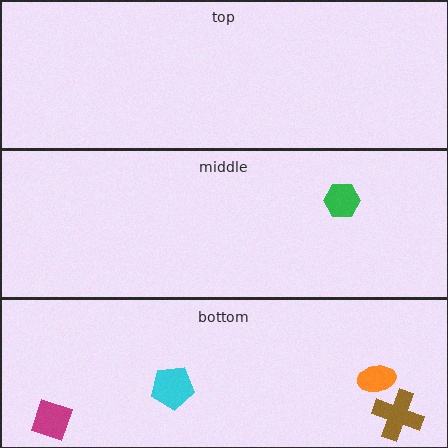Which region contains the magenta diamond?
The bottom region.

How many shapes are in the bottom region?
4.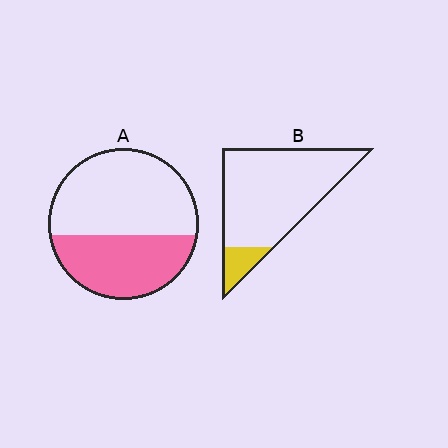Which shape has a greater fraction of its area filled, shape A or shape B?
Shape A.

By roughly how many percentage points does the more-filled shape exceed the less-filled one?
By roughly 30 percentage points (A over B).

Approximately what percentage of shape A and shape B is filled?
A is approximately 40% and B is approximately 10%.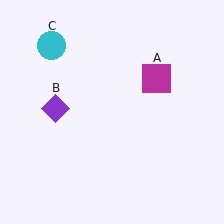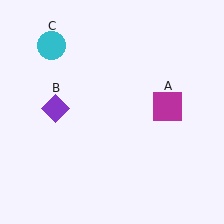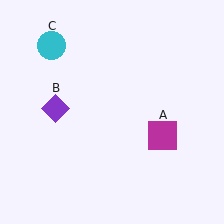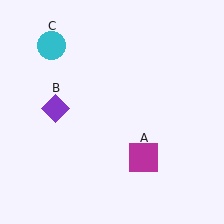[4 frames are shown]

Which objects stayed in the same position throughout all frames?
Purple diamond (object B) and cyan circle (object C) remained stationary.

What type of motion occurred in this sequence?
The magenta square (object A) rotated clockwise around the center of the scene.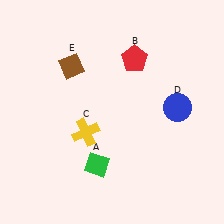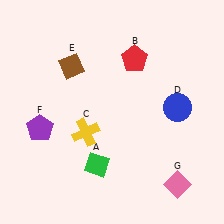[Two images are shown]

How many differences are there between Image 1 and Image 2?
There are 2 differences between the two images.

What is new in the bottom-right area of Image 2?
A pink diamond (G) was added in the bottom-right area of Image 2.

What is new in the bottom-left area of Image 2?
A purple pentagon (F) was added in the bottom-left area of Image 2.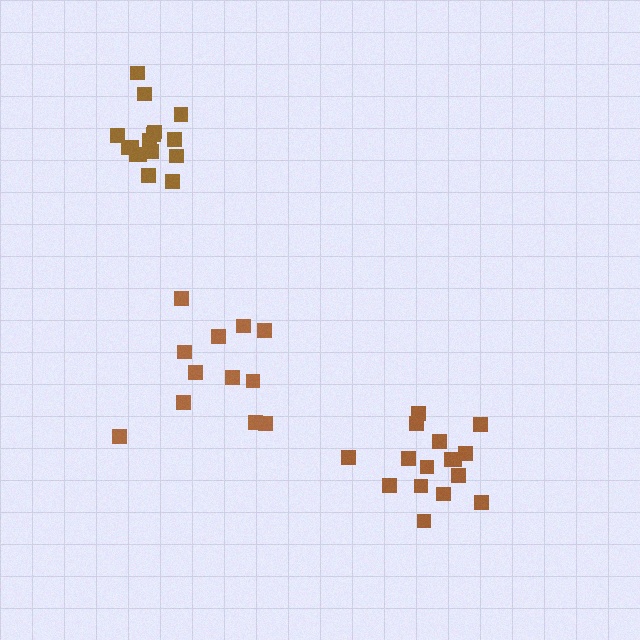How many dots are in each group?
Group 1: 12 dots, Group 2: 16 dots, Group 3: 17 dots (45 total).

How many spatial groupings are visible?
There are 3 spatial groupings.